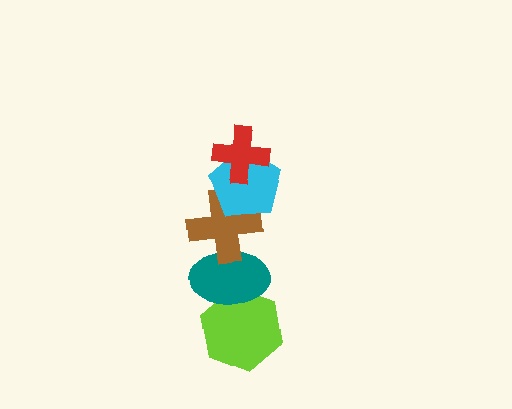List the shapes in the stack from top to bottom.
From top to bottom: the red cross, the cyan pentagon, the brown cross, the teal ellipse, the lime hexagon.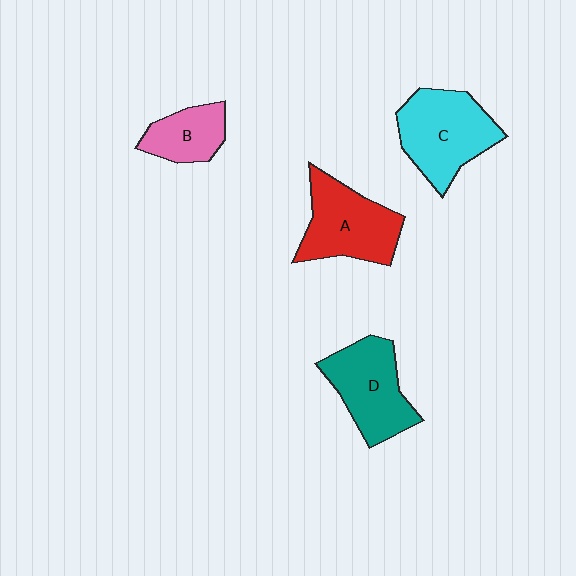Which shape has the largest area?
Shape C (cyan).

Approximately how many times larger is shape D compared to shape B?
Approximately 1.6 times.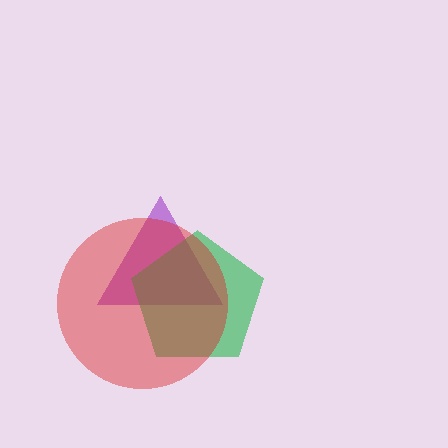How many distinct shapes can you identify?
There are 3 distinct shapes: a purple triangle, a green pentagon, a red circle.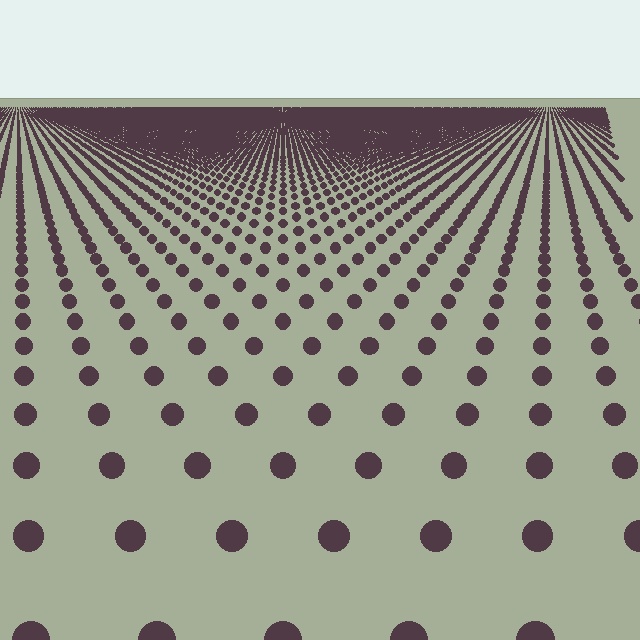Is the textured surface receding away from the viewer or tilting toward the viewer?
The surface is receding away from the viewer. Texture elements get smaller and denser toward the top.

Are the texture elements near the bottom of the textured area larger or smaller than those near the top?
Larger. Near the bottom, elements are closer to the viewer and appear at a bigger on-screen size.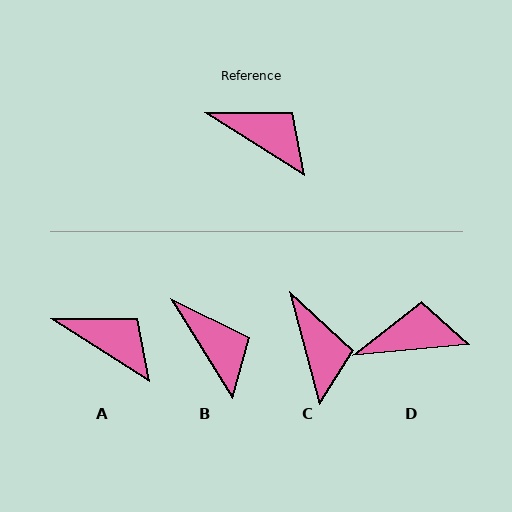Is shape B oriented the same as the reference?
No, it is off by about 26 degrees.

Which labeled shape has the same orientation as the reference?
A.